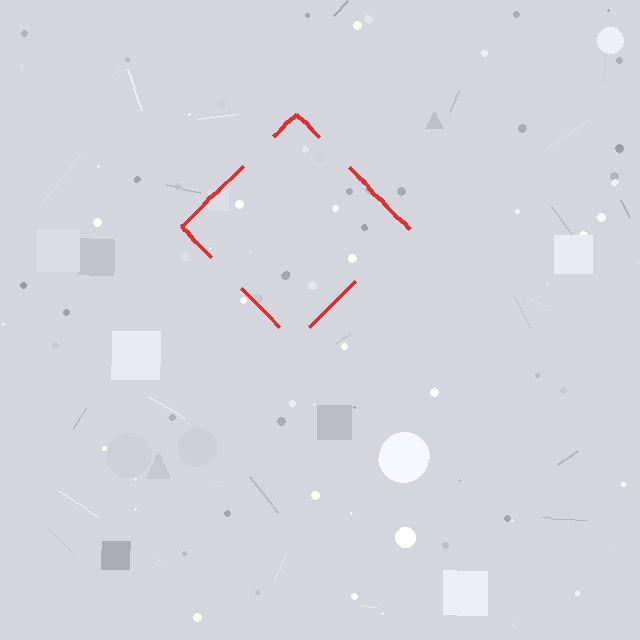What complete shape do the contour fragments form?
The contour fragments form a diamond.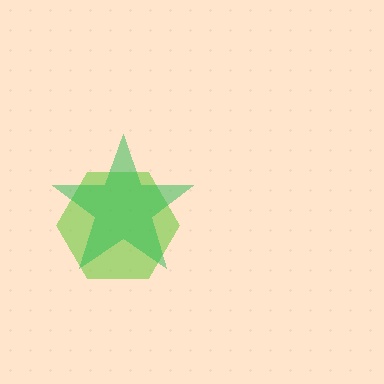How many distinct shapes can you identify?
There are 2 distinct shapes: a lime hexagon, a green star.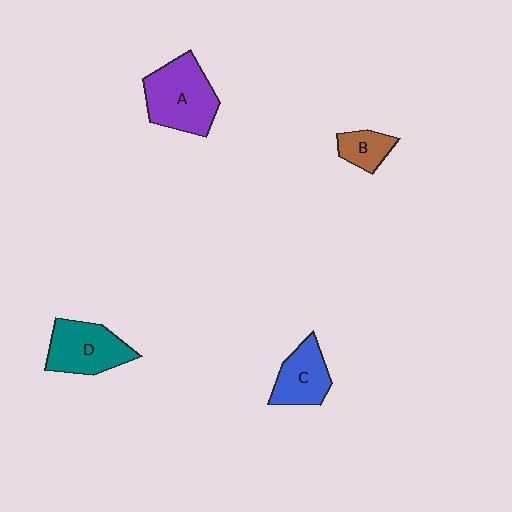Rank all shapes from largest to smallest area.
From largest to smallest: A (purple), D (teal), C (blue), B (brown).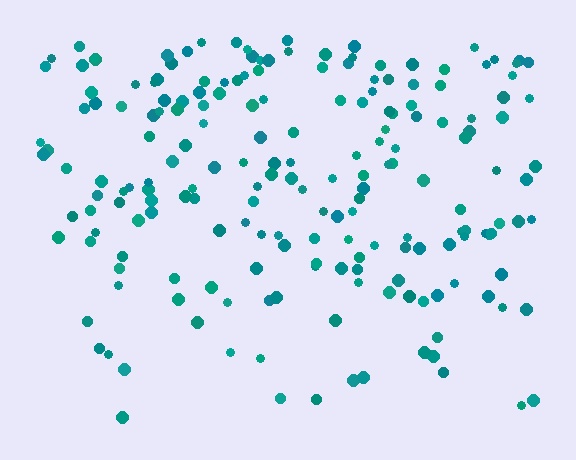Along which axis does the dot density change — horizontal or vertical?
Vertical.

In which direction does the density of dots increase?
From bottom to top, with the top side densest.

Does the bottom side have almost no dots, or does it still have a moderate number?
Still a moderate number, just noticeably fewer than the top.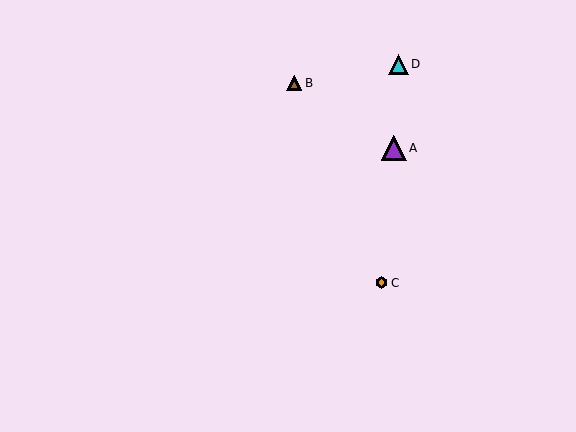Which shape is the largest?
The purple triangle (labeled A) is the largest.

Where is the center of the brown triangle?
The center of the brown triangle is at (294, 83).